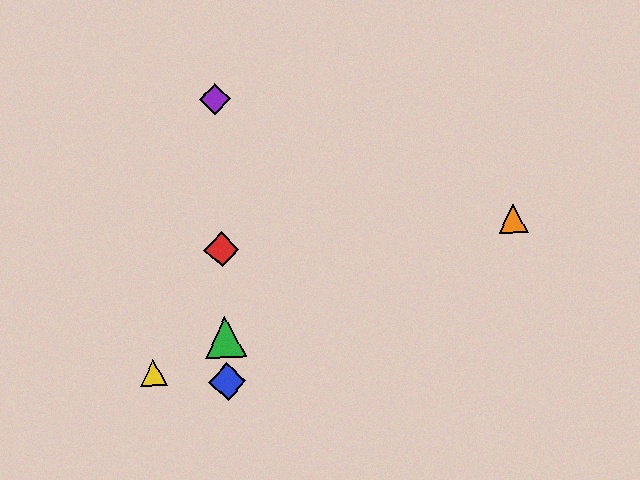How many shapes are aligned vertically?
4 shapes (the red diamond, the blue diamond, the green triangle, the purple diamond) are aligned vertically.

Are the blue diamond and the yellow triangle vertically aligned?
No, the blue diamond is at x≈227 and the yellow triangle is at x≈153.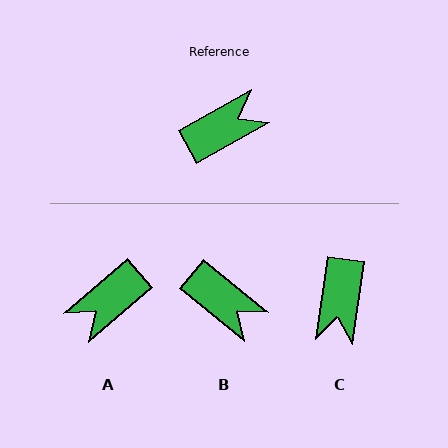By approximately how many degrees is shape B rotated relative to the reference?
Approximately 68 degrees clockwise.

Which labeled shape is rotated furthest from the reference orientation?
A, about 168 degrees away.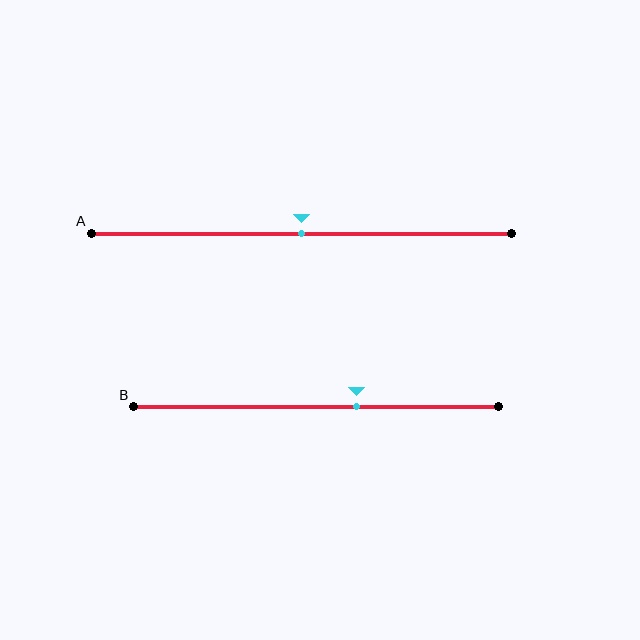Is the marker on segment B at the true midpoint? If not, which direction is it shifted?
No, the marker on segment B is shifted to the right by about 11% of the segment length.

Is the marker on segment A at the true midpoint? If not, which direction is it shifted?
Yes, the marker on segment A is at the true midpoint.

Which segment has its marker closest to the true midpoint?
Segment A has its marker closest to the true midpoint.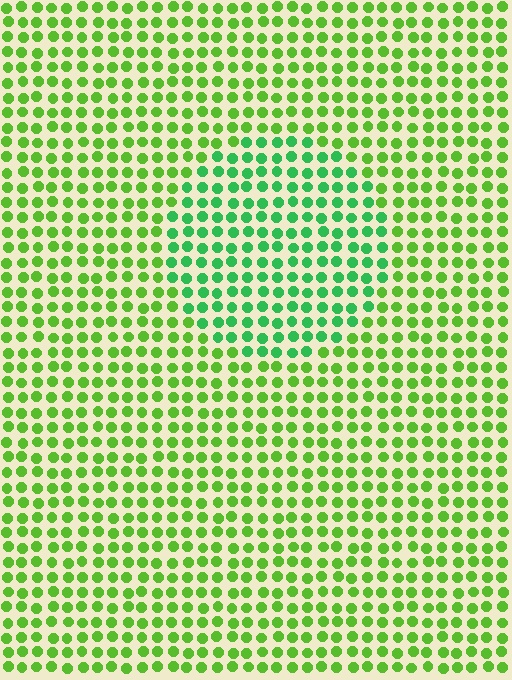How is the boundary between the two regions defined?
The boundary is defined purely by a slight shift in hue (about 33 degrees). Spacing, size, and orientation are identical on both sides.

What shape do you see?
I see a circle.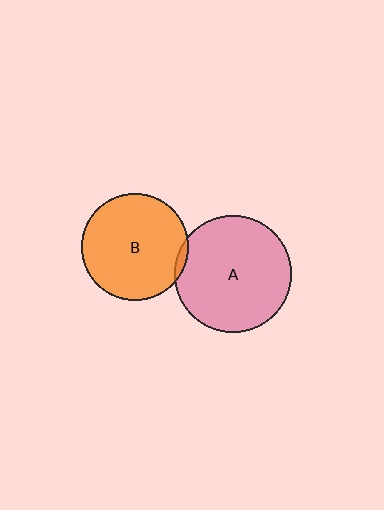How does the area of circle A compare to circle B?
Approximately 1.2 times.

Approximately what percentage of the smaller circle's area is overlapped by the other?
Approximately 5%.